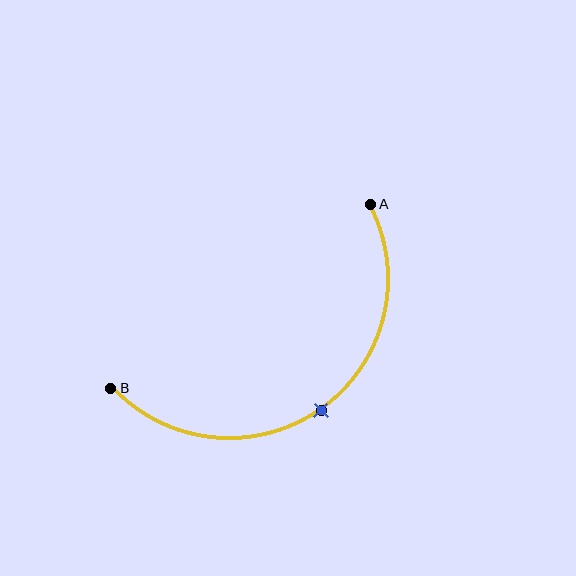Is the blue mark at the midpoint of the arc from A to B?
Yes. The blue mark lies on the arc at equal arc-length from both A and B — it is the arc midpoint.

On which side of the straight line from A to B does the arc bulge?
The arc bulges below and to the right of the straight line connecting A and B.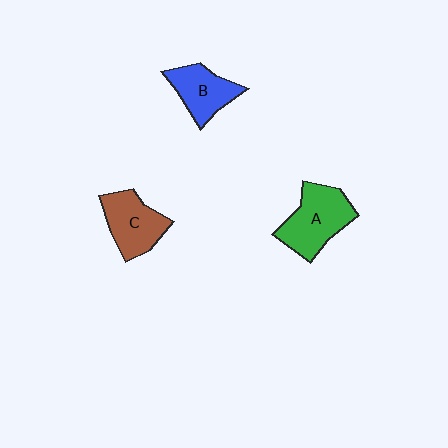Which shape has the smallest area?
Shape B (blue).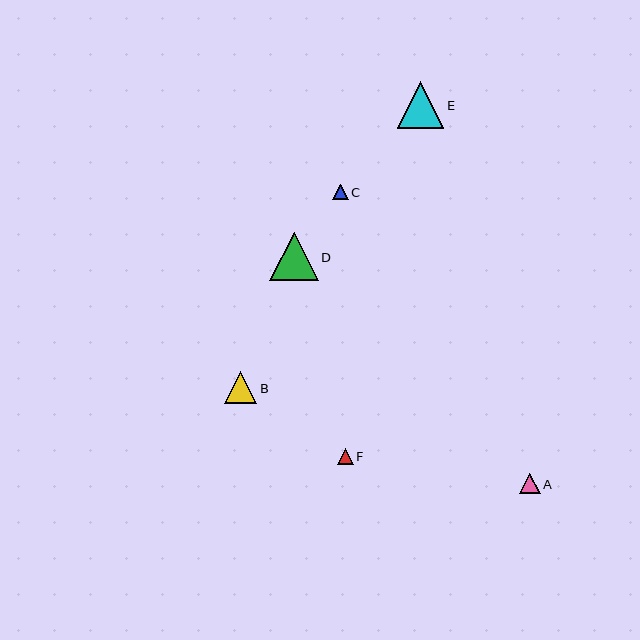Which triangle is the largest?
Triangle D is the largest with a size of approximately 48 pixels.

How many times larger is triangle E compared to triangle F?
Triangle E is approximately 2.9 times the size of triangle F.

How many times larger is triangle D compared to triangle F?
Triangle D is approximately 3.0 times the size of triangle F.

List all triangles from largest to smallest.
From largest to smallest: D, E, B, A, F, C.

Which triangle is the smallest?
Triangle C is the smallest with a size of approximately 15 pixels.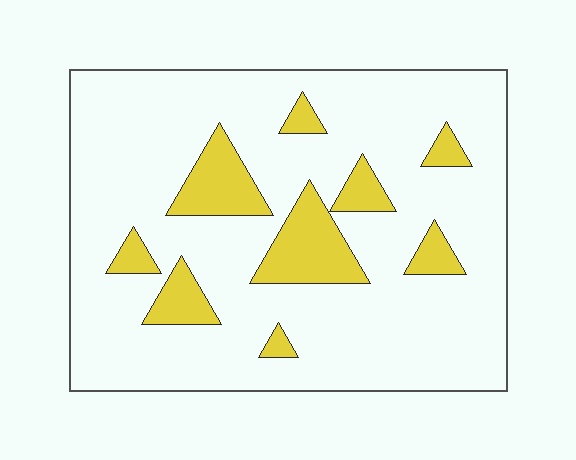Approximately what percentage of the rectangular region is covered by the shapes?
Approximately 15%.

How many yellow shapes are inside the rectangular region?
9.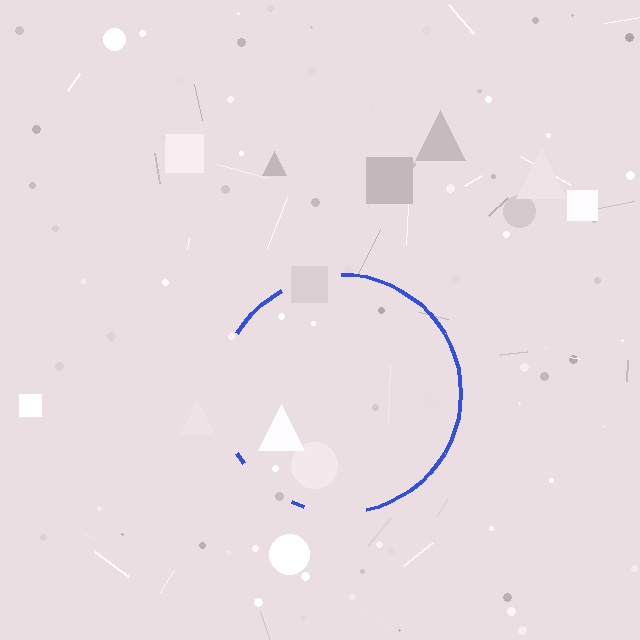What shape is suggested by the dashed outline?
The dashed outline suggests a circle.